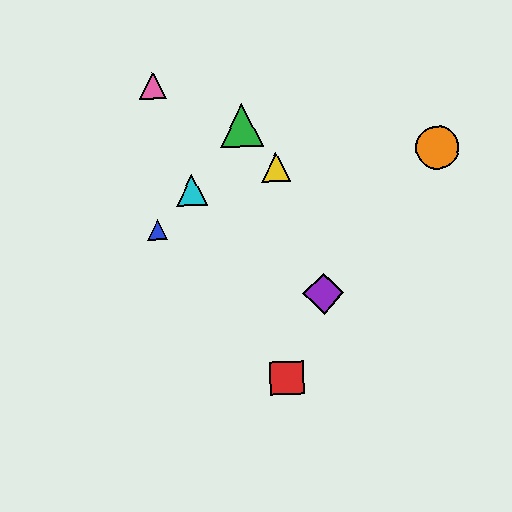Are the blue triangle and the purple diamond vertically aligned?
No, the blue triangle is at x≈158 and the purple diamond is at x≈323.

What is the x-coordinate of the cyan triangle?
The cyan triangle is at x≈192.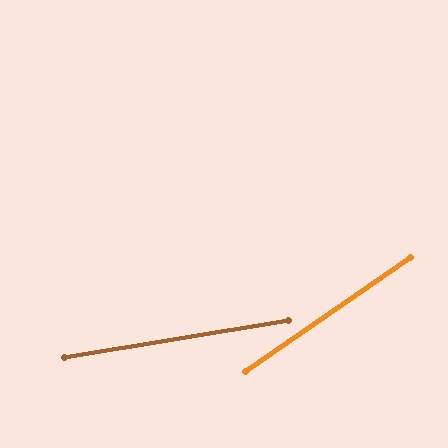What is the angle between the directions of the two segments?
Approximately 25 degrees.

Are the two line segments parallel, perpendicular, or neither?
Neither parallel nor perpendicular — they differ by about 25°.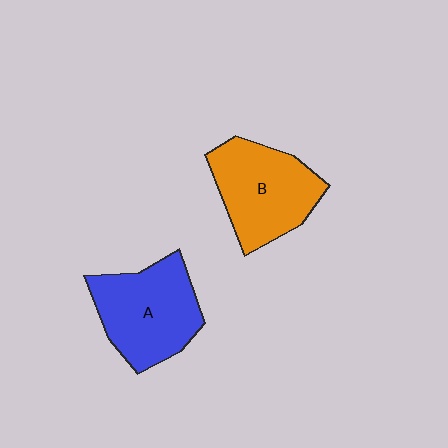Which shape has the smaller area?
Shape B (orange).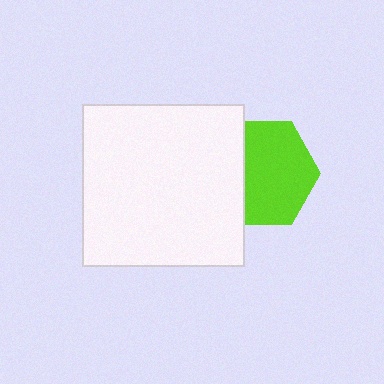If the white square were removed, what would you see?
You would see the complete lime hexagon.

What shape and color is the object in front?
The object in front is a white square.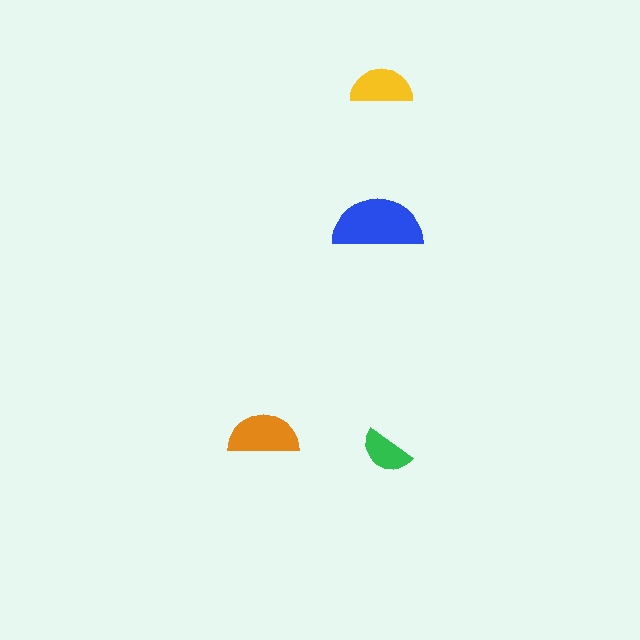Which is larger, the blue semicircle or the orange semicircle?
The blue one.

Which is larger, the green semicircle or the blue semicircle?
The blue one.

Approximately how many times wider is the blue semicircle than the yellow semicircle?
About 1.5 times wider.